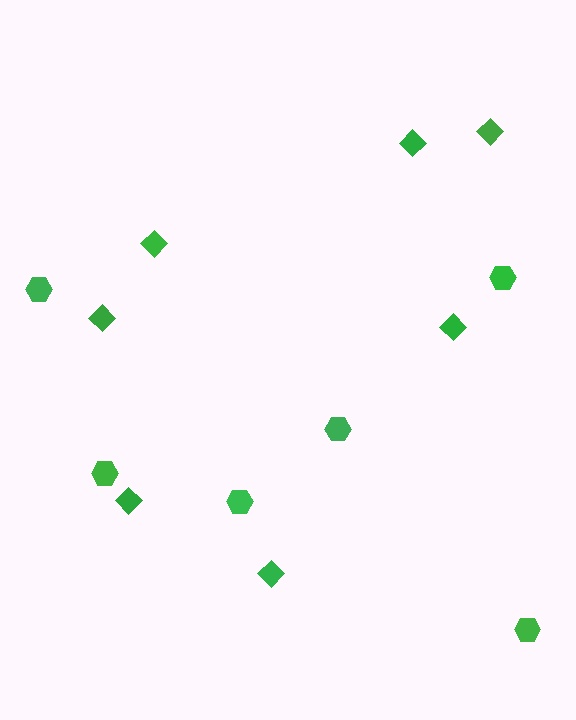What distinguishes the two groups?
There are 2 groups: one group of hexagons (6) and one group of diamonds (7).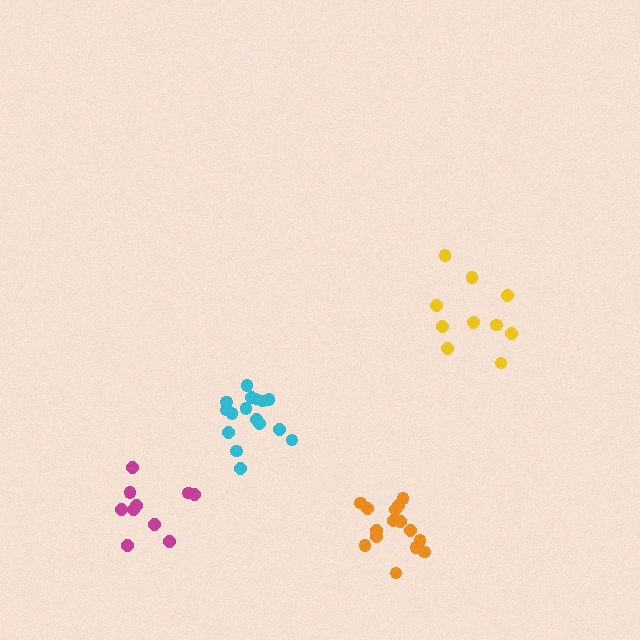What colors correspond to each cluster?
The clusters are colored: yellow, orange, cyan, magenta.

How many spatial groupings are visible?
There are 4 spatial groupings.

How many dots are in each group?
Group 1: 10 dots, Group 2: 15 dots, Group 3: 16 dots, Group 4: 10 dots (51 total).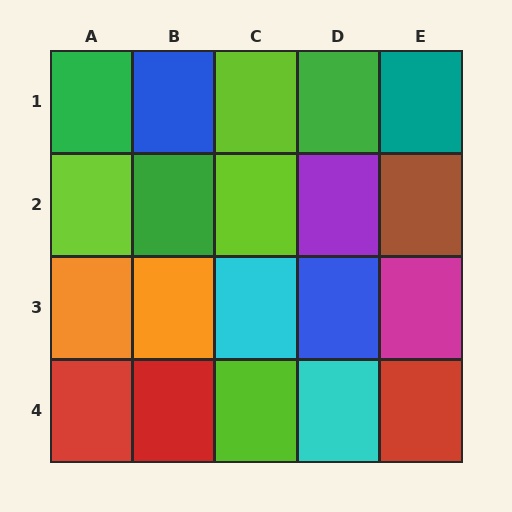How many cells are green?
3 cells are green.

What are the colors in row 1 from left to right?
Green, blue, lime, green, teal.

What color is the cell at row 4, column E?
Red.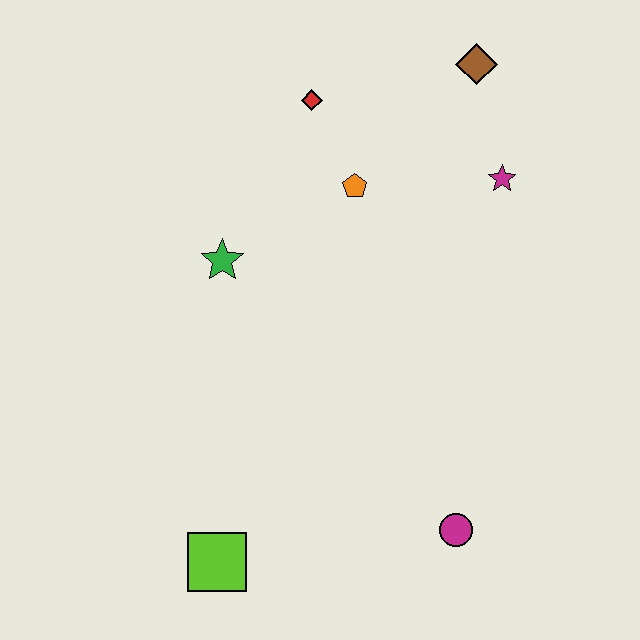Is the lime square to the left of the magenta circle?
Yes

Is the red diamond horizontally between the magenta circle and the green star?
Yes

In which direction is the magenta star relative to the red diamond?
The magenta star is to the right of the red diamond.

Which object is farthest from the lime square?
The brown diamond is farthest from the lime square.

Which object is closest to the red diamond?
The orange pentagon is closest to the red diamond.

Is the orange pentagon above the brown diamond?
No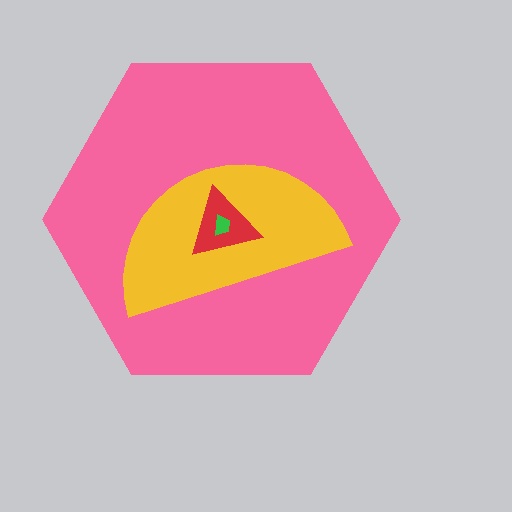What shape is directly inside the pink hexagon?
The yellow semicircle.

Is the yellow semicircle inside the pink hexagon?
Yes.